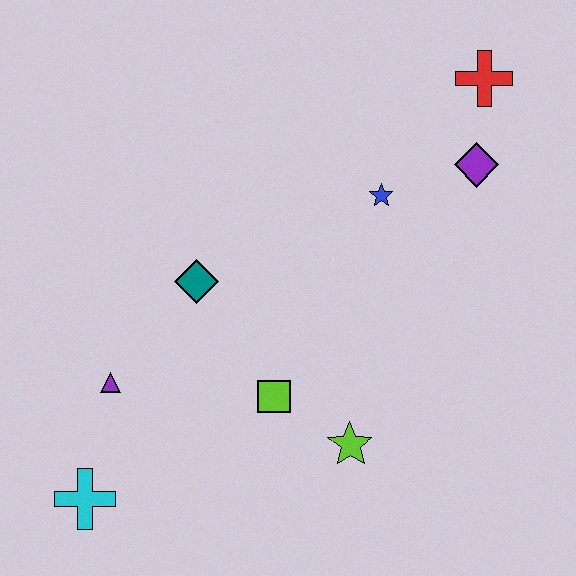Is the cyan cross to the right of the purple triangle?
No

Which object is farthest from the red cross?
The cyan cross is farthest from the red cross.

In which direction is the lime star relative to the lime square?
The lime star is to the right of the lime square.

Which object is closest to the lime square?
The lime star is closest to the lime square.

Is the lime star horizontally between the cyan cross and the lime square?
No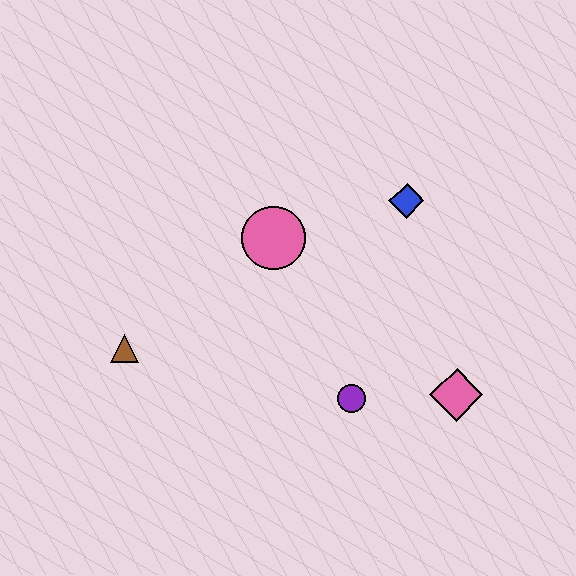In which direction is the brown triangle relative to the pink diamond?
The brown triangle is to the left of the pink diamond.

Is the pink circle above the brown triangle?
Yes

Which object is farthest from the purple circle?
The brown triangle is farthest from the purple circle.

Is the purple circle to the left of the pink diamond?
Yes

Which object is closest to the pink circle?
The blue diamond is closest to the pink circle.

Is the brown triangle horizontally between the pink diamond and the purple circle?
No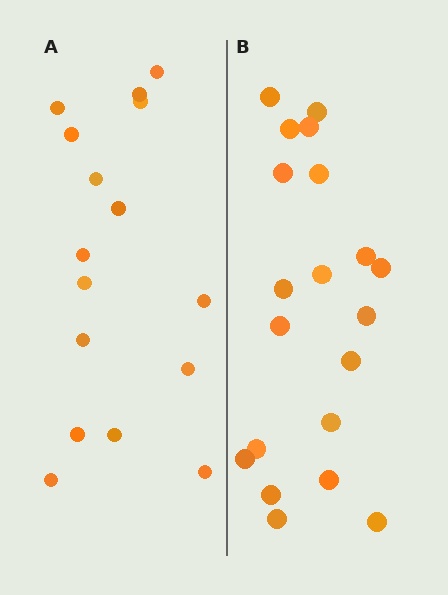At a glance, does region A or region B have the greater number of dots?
Region B (the right region) has more dots.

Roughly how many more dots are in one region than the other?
Region B has about 4 more dots than region A.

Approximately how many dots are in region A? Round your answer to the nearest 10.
About 20 dots. (The exact count is 16, which rounds to 20.)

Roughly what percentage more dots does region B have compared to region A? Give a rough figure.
About 25% more.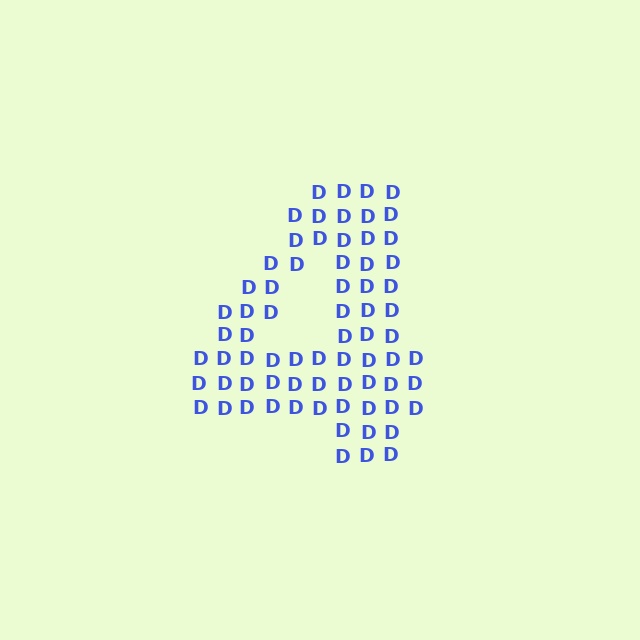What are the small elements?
The small elements are letter D's.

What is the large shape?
The large shape is the digit 4.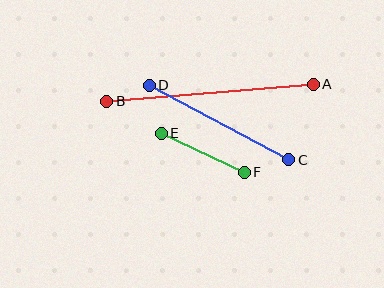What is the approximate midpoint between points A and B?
The midpoint is at approximately (210, 93) pixels.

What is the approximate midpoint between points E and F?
The midpoint is at approximately (203, 153) pixels.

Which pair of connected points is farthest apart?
Points A and B are farthest apart.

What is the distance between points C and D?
The distance is approximately 159 pixels.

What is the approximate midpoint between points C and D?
The midpoint is at approximately (219, 122) pixels.